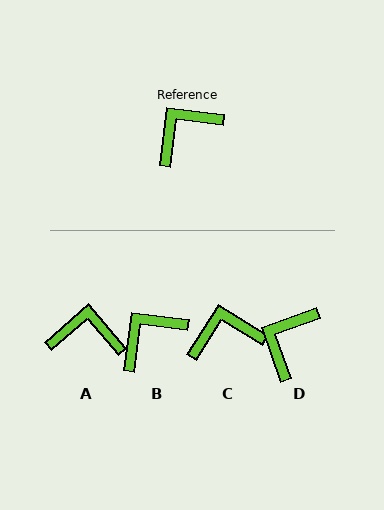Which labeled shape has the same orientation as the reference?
B.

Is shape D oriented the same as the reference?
No, it is off by about 27 degrees.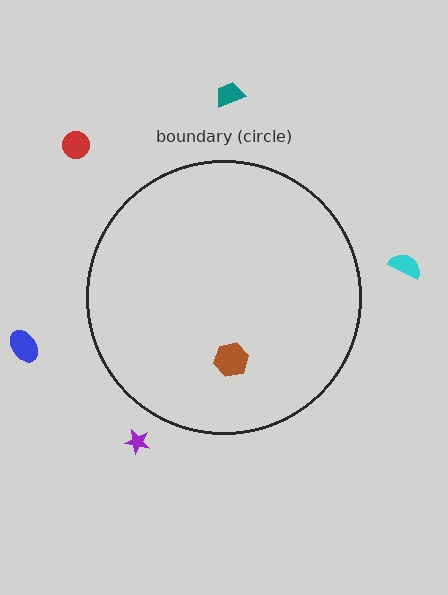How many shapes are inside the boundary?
1 inside, 5 outside.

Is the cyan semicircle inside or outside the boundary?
Outside.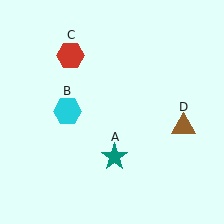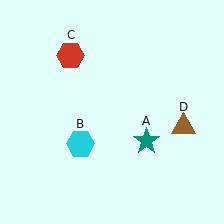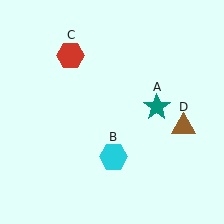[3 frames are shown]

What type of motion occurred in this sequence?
The teal star (object A), cyan hexagon (object B) rotated counterclockwise around the center of the scene.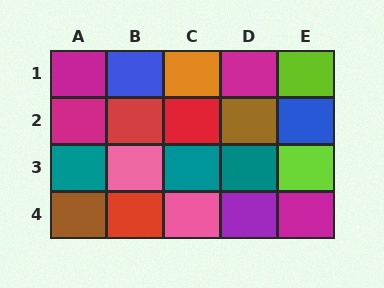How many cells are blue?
2 cells are blue.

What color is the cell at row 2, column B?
Red.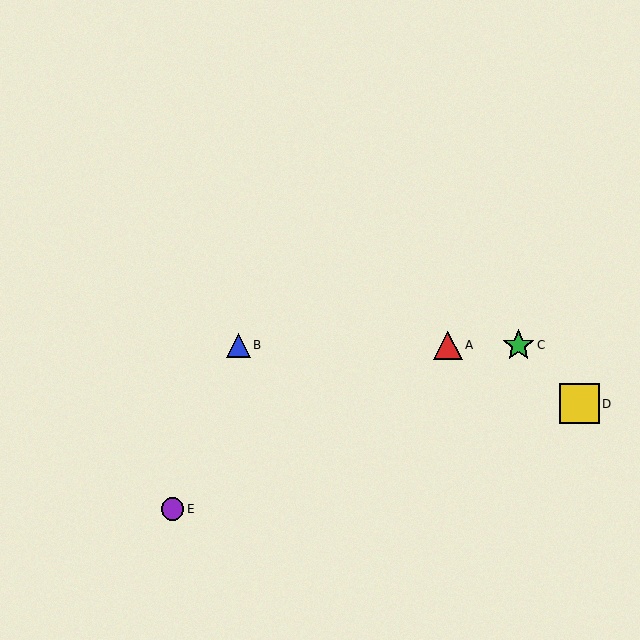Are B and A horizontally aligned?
Yes, both are at y≈345.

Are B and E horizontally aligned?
No, B is at y≈345 and E is at y≈509.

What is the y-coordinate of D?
Object D is at y≈404.